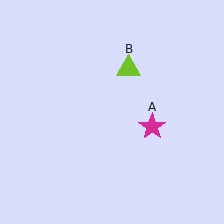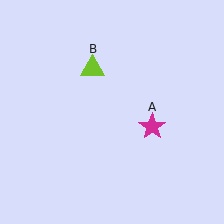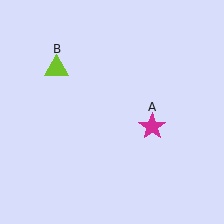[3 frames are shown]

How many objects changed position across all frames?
1 object changed position: lime triangle (object B).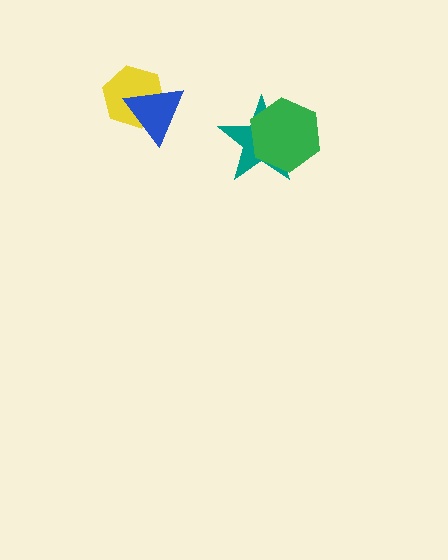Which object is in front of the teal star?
The green hexagon is in front of the teal star.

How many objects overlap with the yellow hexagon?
1 object overlaps with the yellow hexagon.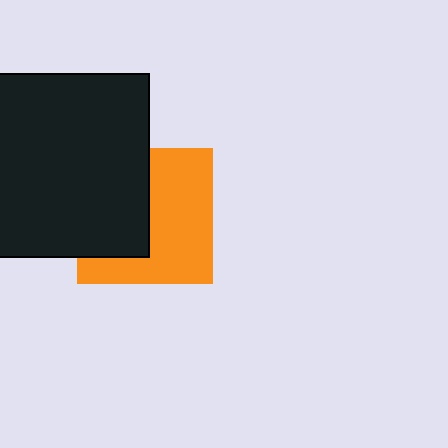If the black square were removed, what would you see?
You would see the complete orange square.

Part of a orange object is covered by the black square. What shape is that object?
It is a square.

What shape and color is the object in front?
The object in front is a black square.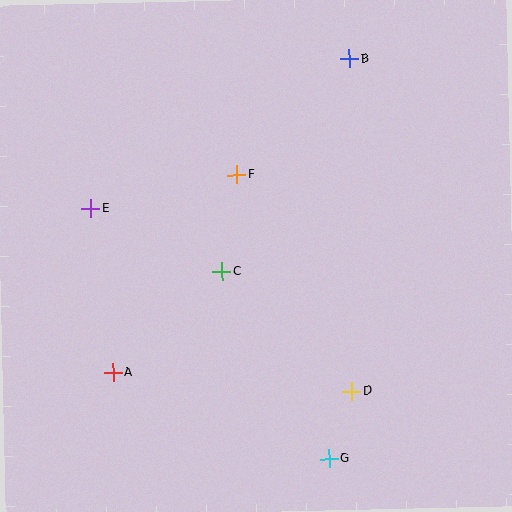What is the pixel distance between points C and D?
The distance between C and D is 176 pixels.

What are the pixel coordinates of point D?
Point D is at (352, 391).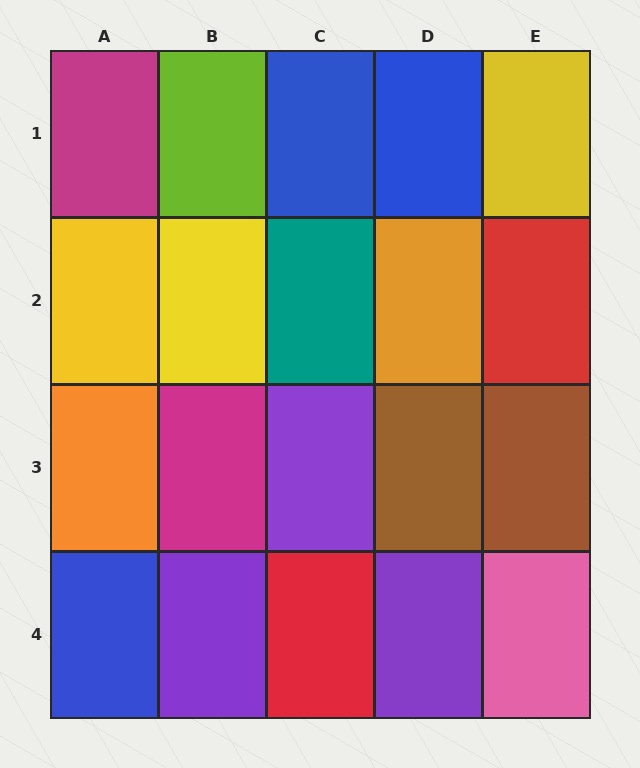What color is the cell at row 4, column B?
Purple.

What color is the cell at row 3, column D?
Brown.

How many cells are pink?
1 cell is pink.